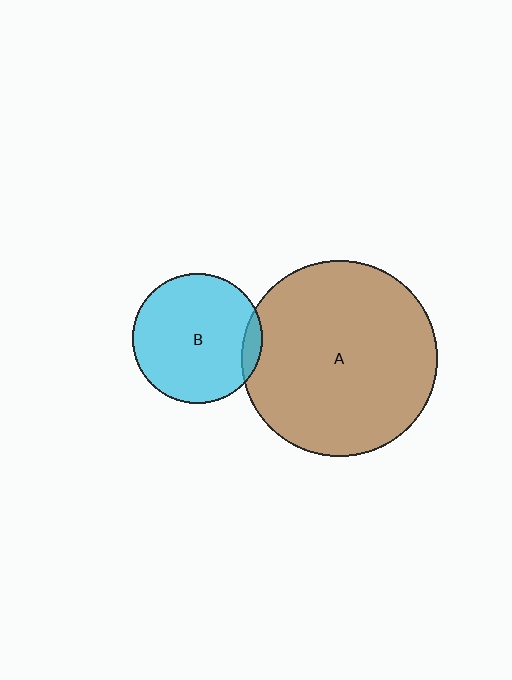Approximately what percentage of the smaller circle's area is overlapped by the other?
Approximately 10%.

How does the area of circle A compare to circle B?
Approximately 2.3 times.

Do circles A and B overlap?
Yes.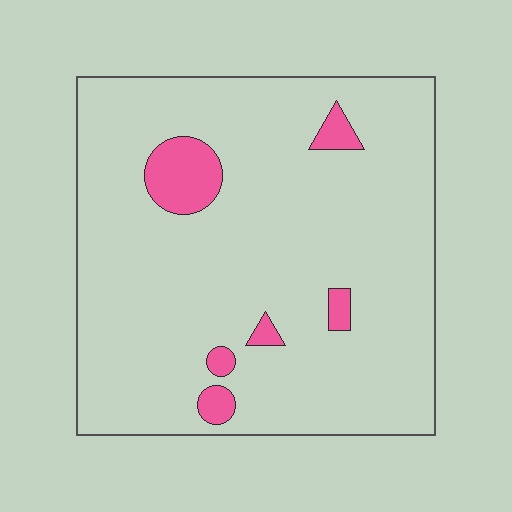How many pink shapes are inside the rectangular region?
6.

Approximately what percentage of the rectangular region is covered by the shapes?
Approximately 10%.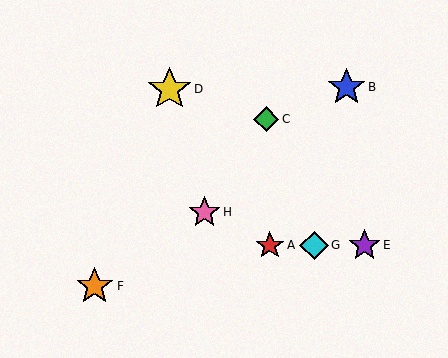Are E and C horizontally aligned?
No, E is at y≈245 and C is at y≈119.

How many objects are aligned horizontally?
3 objects (A, E, G) are aligned horizontally.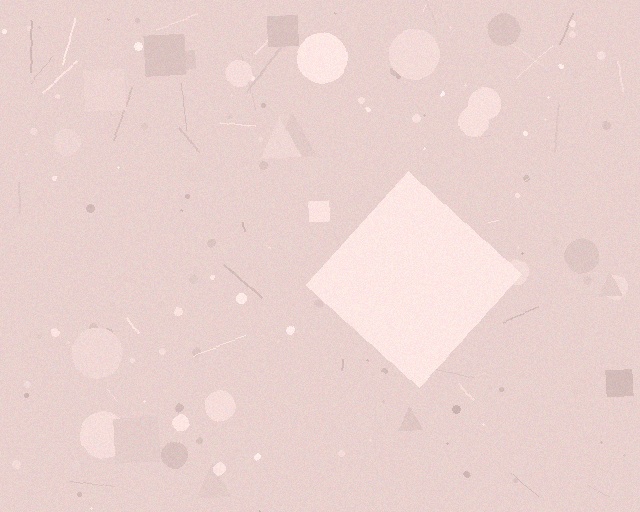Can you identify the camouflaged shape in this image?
The camouflaged shape is a diamond.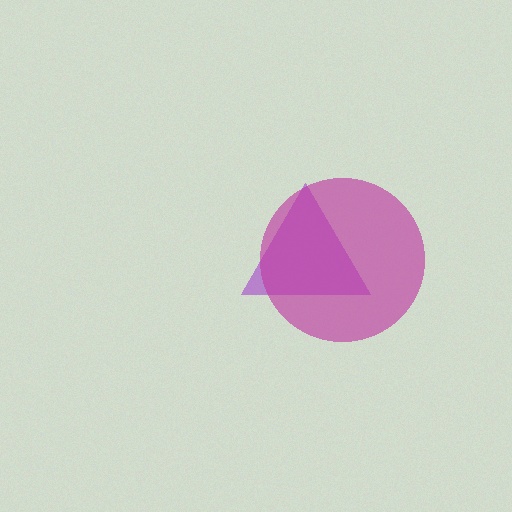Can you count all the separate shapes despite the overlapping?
Yes, there are 2 separate shapes.